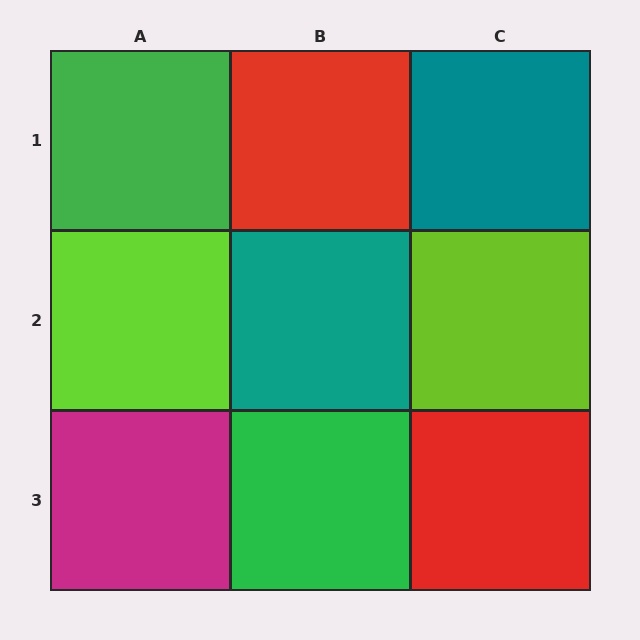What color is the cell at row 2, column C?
Lime.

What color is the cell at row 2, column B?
Teal.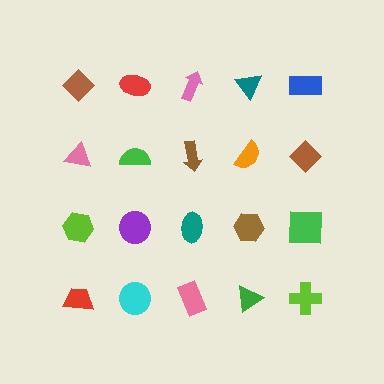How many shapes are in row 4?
5 shapes.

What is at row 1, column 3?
A pink arrow.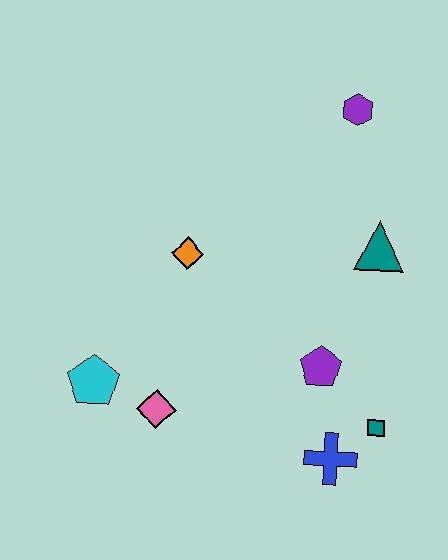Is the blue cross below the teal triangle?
Yes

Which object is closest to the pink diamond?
The cyan pentagon is closest to the pink diamond.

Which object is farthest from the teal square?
The purple hexagon is farthest from the teal square.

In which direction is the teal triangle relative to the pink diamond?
The teal triangle is to the right of the pink diamond.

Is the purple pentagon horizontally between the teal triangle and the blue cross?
No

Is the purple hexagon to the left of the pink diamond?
No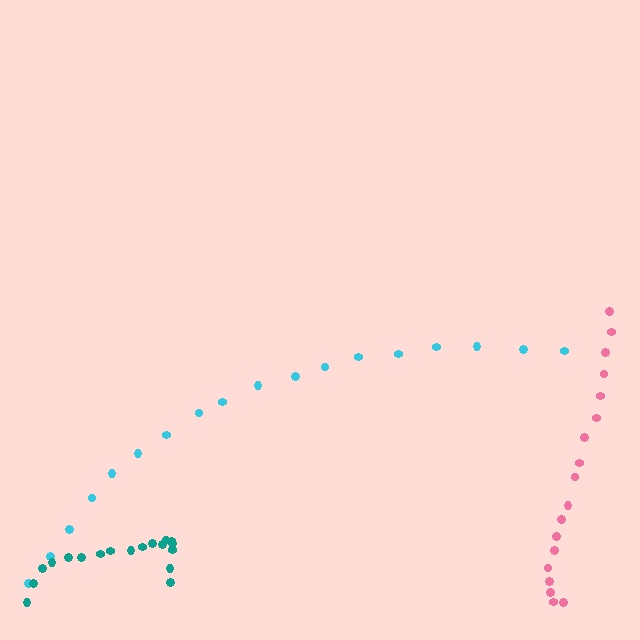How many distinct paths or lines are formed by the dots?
There are 3 distinct paths.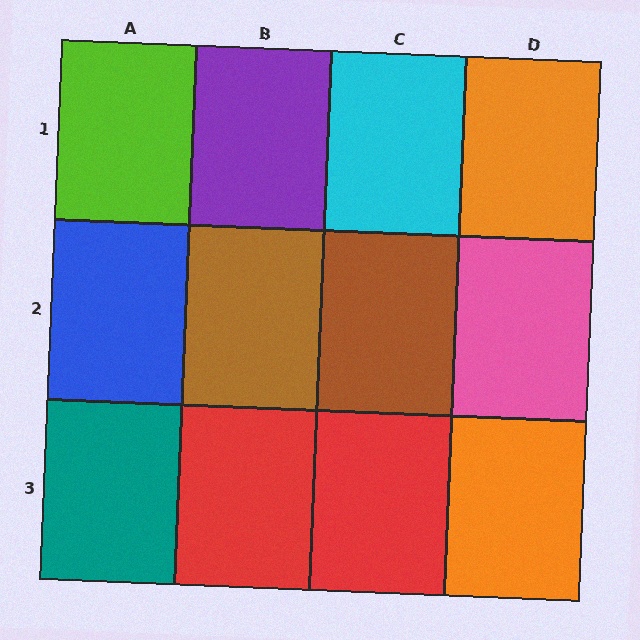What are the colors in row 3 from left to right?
Teal, red, red, orange.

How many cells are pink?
1 cell is pink.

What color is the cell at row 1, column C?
Cyan.